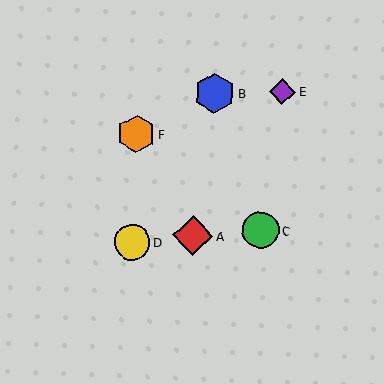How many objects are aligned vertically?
2 objects (D, F) are aligned vertically.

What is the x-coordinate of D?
Object D is at x≈132.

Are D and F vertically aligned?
Yes, both are at x≈132.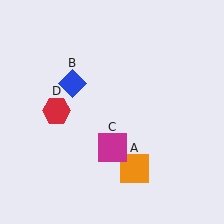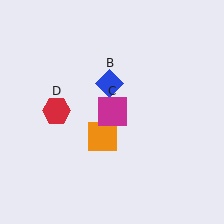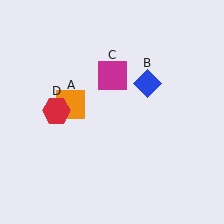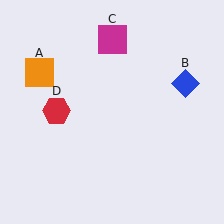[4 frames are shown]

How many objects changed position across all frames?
3 objects changed position: orange square (object A), blue diamond (object B), magenta square (object C).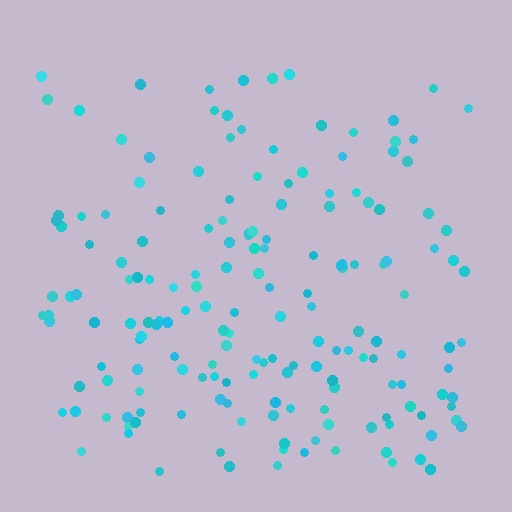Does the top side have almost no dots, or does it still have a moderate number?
Still a moderate number, just noticeably fewer than the bottom.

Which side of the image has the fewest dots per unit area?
The top.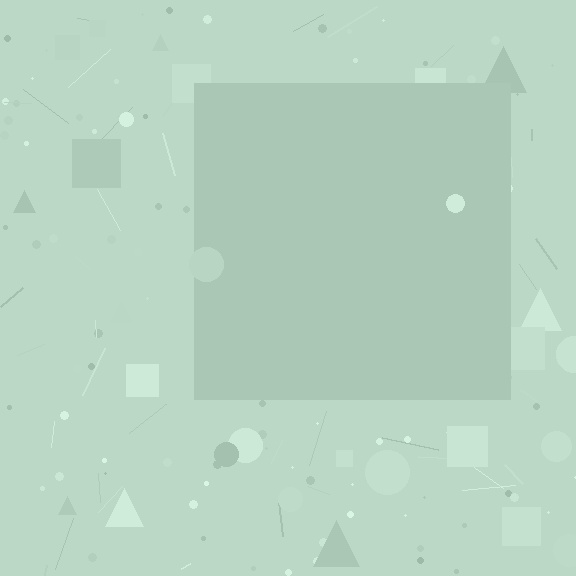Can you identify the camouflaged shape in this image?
The camouflaged shape is a square.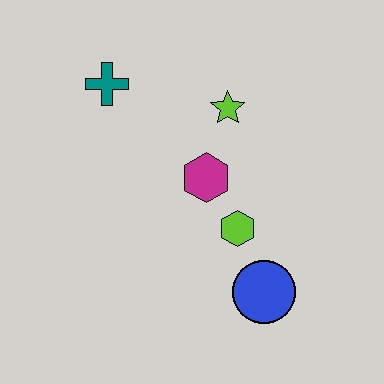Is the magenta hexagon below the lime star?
Yes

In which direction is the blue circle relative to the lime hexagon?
The blue circle is below the lime hexagon.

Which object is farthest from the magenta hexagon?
The teal cross is farthest from the magenta hexagon.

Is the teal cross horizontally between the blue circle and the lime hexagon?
No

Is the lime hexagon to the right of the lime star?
Yes